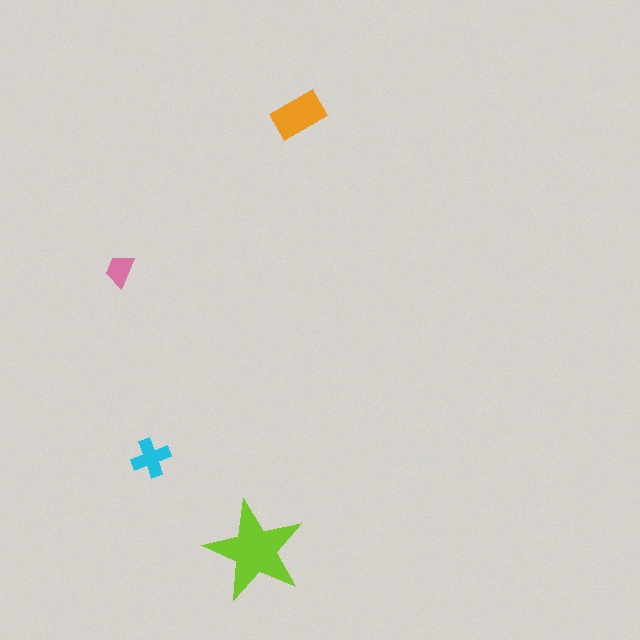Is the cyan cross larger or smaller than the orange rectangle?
Smaller.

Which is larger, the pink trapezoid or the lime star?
The lime star.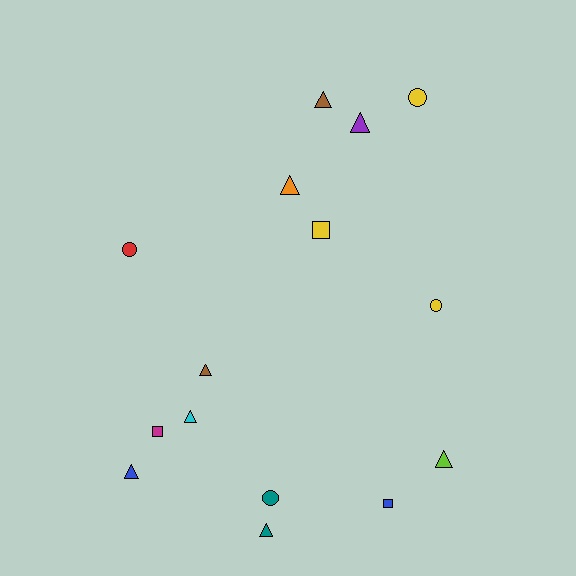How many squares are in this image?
There are 3 squares.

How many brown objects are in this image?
There are 2 brown objects.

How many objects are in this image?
There are 15 objects.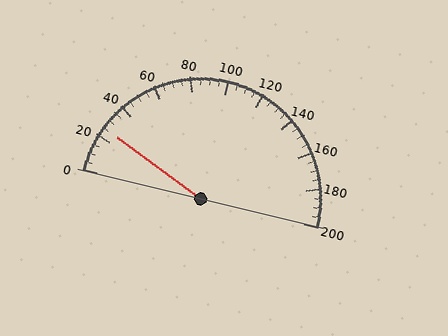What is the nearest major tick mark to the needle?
The nearest major tick mark is 20.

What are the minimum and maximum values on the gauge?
The gauge ranges from 0 to 200.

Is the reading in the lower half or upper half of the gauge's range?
The reading is in the lower half of the range (0 to 200).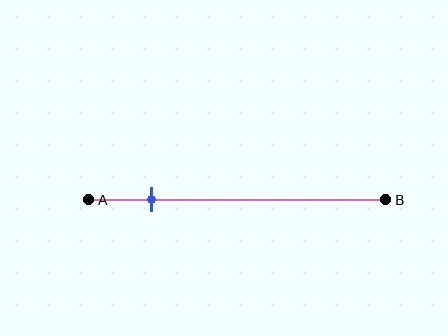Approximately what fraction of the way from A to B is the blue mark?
The blue mark is approximately 20% of the way from A to B.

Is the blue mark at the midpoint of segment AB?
No, the mark is at about 20% from A, not at the 50% midpoint.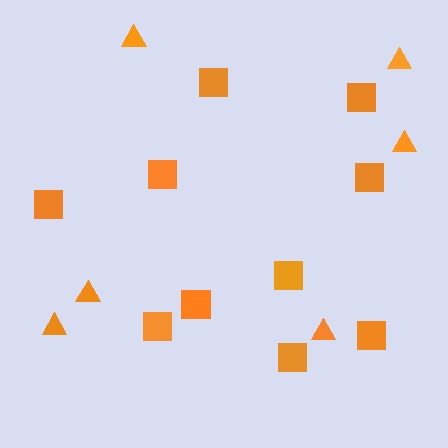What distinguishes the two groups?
There are 2 groups: one group of triangles (6) and one group of squares (10).